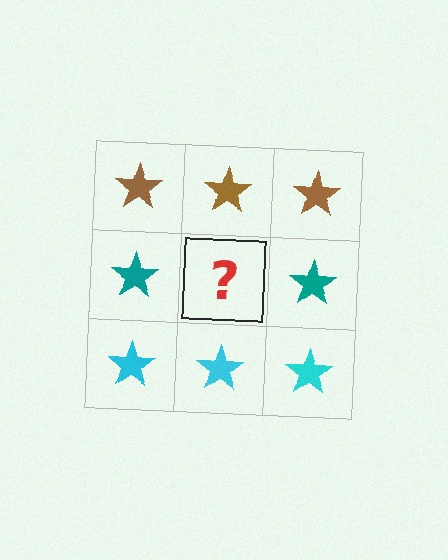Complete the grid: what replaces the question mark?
The question mark should be replaced with a teal star.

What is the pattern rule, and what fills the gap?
The rule is that each row has a consistent color. The gap should be filled with a teal star.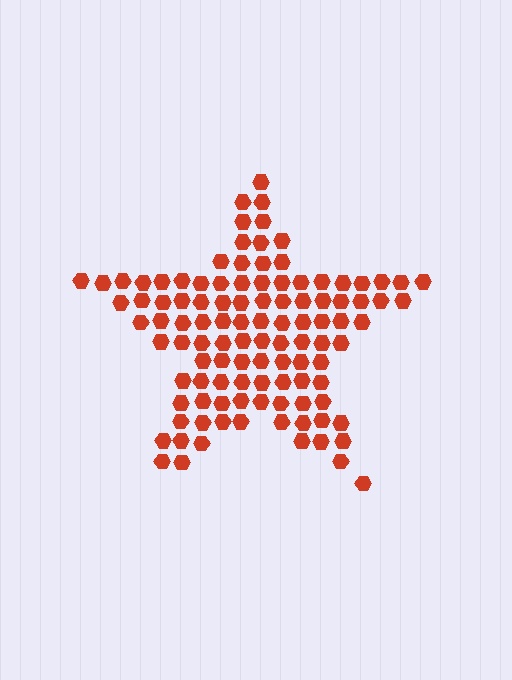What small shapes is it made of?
It is made of small hexagons.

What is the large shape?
The large shape is a star.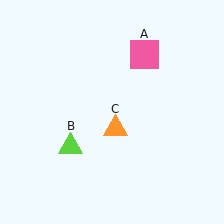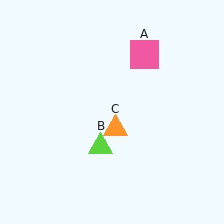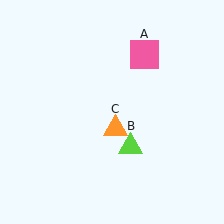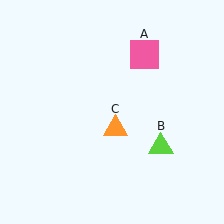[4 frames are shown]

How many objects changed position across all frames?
1 object changed position: lime triangle (object B).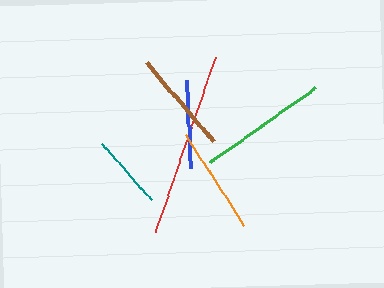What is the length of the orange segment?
The orange segment is approximately 107 pixels long.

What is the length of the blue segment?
The blue segment is approximately 88 pixels long.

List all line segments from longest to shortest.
From longest to shortest: red, green, orange, brown, blue, teal.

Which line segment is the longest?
The red line is the longest at approximately 185 pixels.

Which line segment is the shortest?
The teal line is the shortest at approximately 75 pixels.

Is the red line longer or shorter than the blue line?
The red line is longer than the blue line.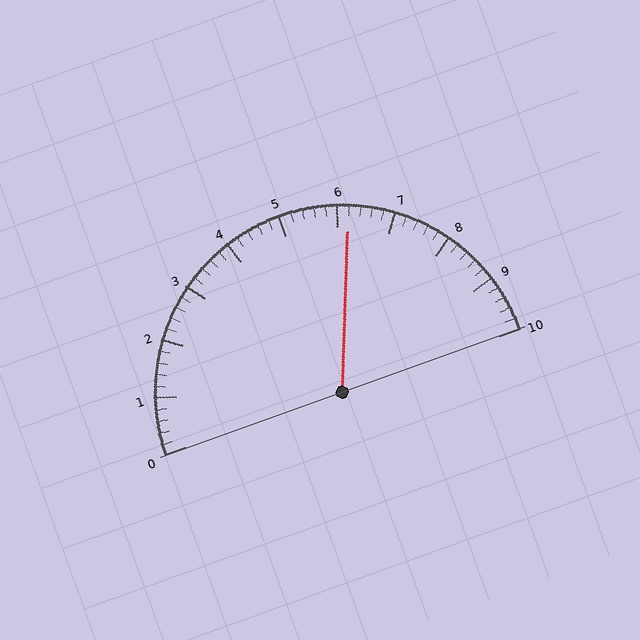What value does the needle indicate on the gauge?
The needle indicates approximately 6.2.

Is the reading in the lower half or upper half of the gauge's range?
The reading is in the upper half of the range (0 to 10).